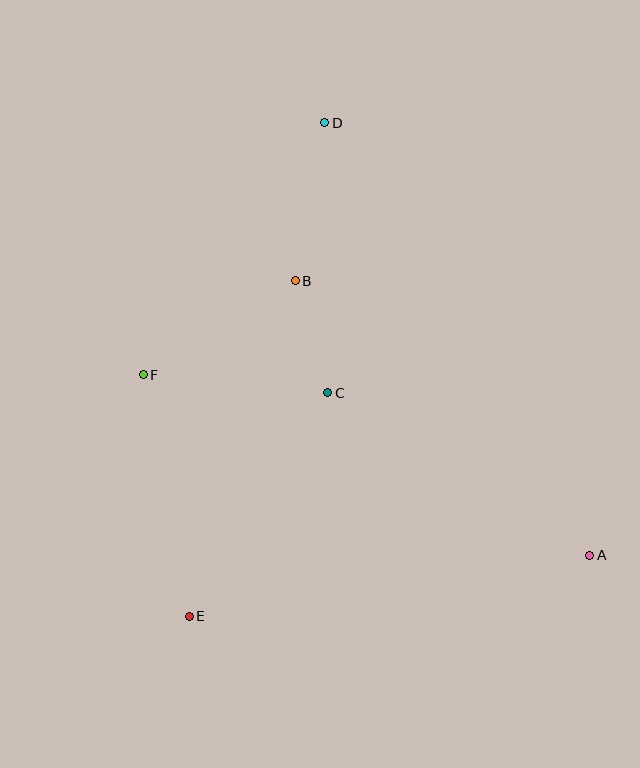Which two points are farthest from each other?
Points D and E are farthest from each other.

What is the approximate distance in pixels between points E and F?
The distance between E and F is approximately 246 pixels.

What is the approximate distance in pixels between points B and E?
The distance between B and E is approximately 352 pixels.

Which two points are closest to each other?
Points B and C are closest to each other.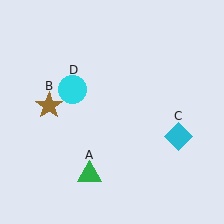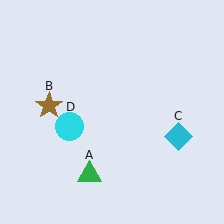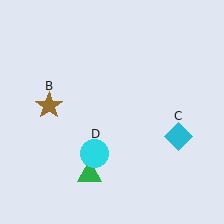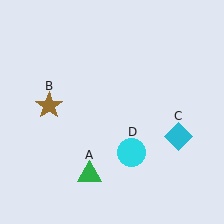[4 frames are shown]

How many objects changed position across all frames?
1 object changed position: cyan circle (object D).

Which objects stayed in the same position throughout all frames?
Green triangle (object A) and brown star (object B) and cyan diamond (object C) remained stationary.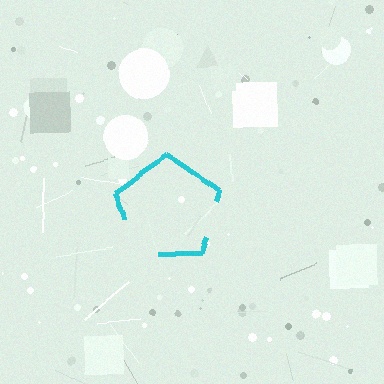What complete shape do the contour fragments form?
The contour fragments form a pentagon.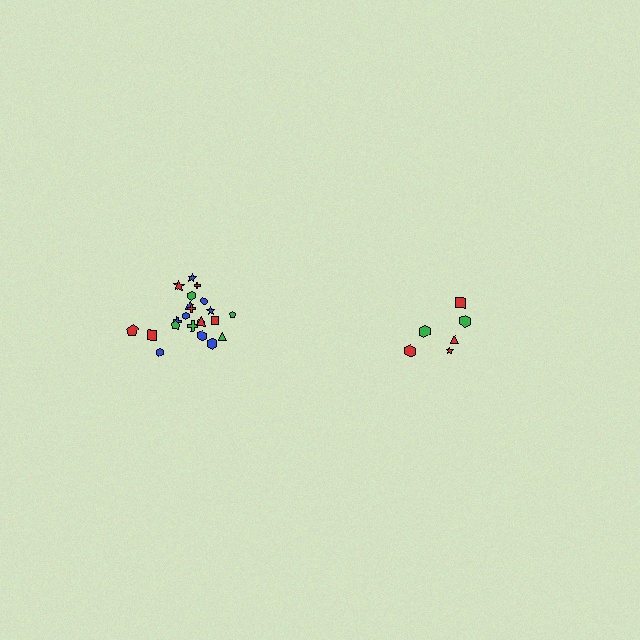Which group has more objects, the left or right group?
The left group.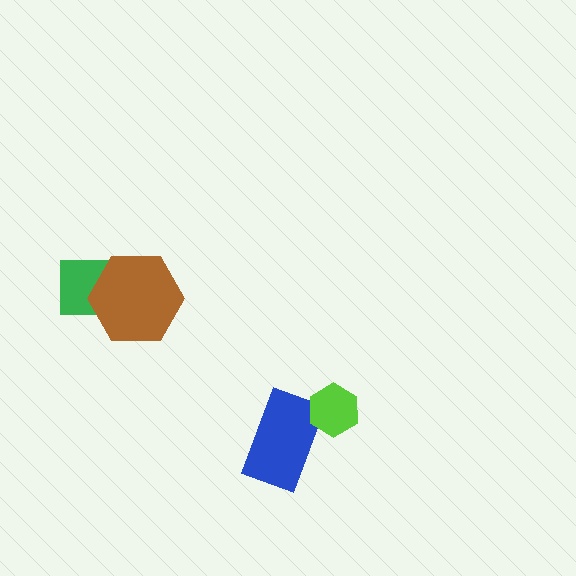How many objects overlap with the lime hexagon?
1 object overlaps with the lime hexagon.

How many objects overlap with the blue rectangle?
1 object overlaps with the blue rectangle.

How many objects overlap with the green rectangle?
1 object overlaps with the green rectangle.